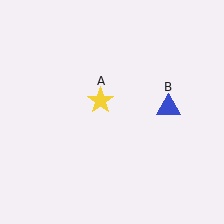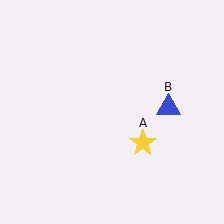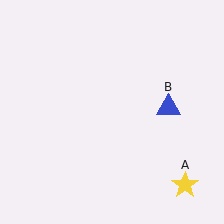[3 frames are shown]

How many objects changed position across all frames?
1 object changed position: yellow star (object A).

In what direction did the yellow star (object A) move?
The yellow star (object A) moved down and to the right.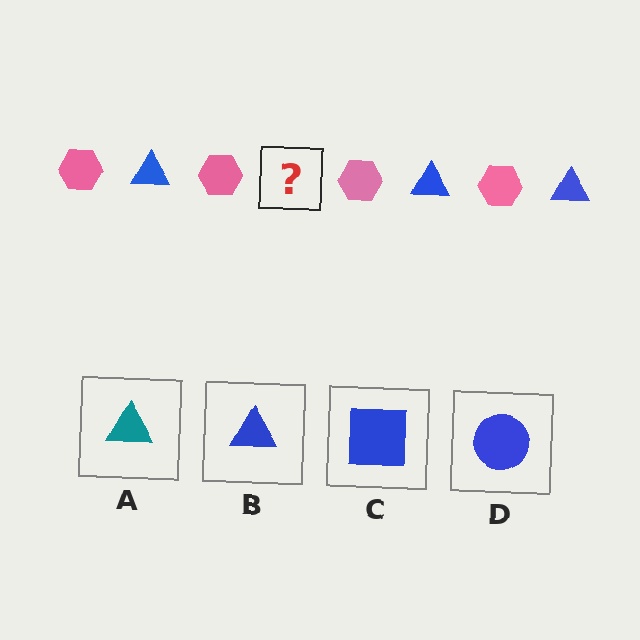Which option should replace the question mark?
Option B.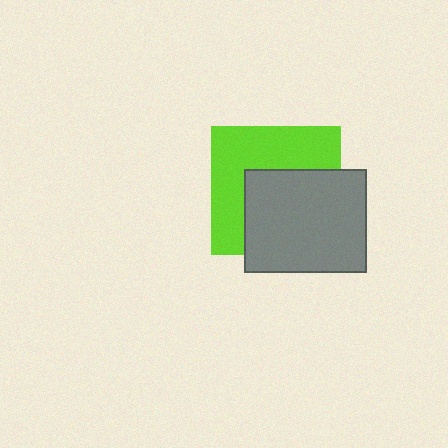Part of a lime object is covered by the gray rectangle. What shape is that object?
It is a square.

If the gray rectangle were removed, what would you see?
You would see the complete lime square.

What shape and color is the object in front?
The object in front is a gray rectangle.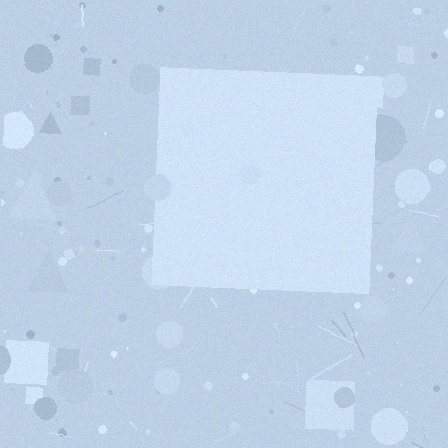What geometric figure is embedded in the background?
A square is embedded in the background.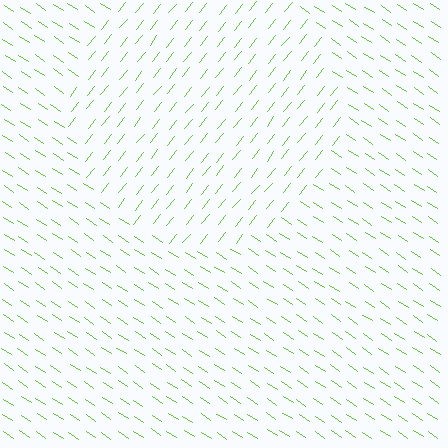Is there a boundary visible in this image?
Yes, there is a texture boundary formed by a change in line orientation.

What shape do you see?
I see a circle.